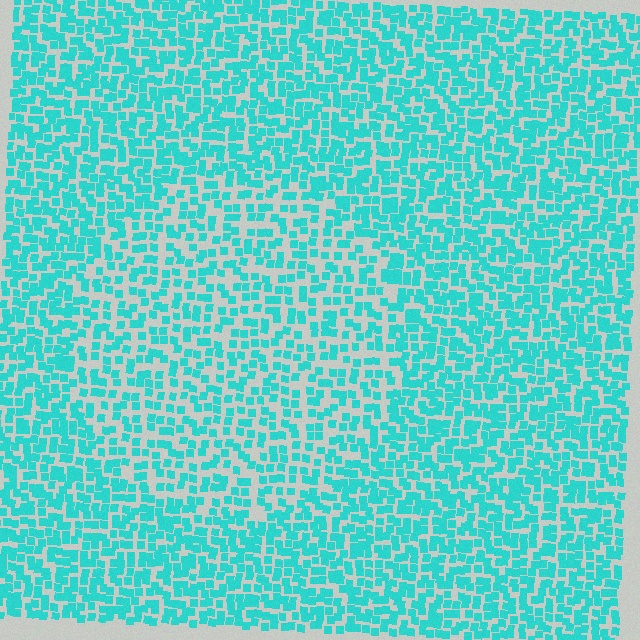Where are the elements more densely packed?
The elements are more densely packed outside the circle boundary.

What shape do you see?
I see a circle.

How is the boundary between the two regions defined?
The boundary is defined by a change in element density (approximately 1.5x ratio). All elements are the same color, size, and shape.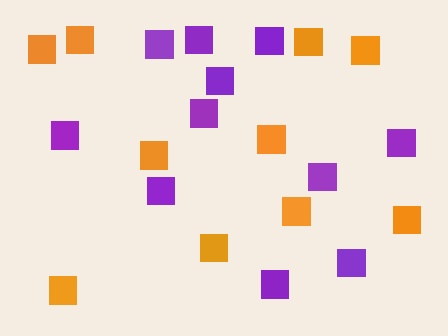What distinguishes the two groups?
There are 2 groups: one group of orange squares (10) and one group of purple squares (11).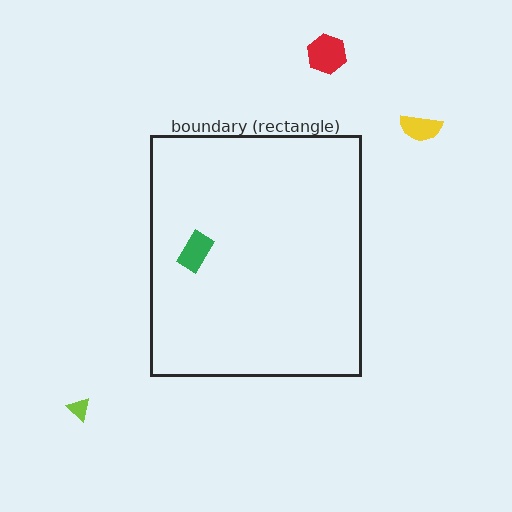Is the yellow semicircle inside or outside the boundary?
Outside.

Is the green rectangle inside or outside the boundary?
Inside.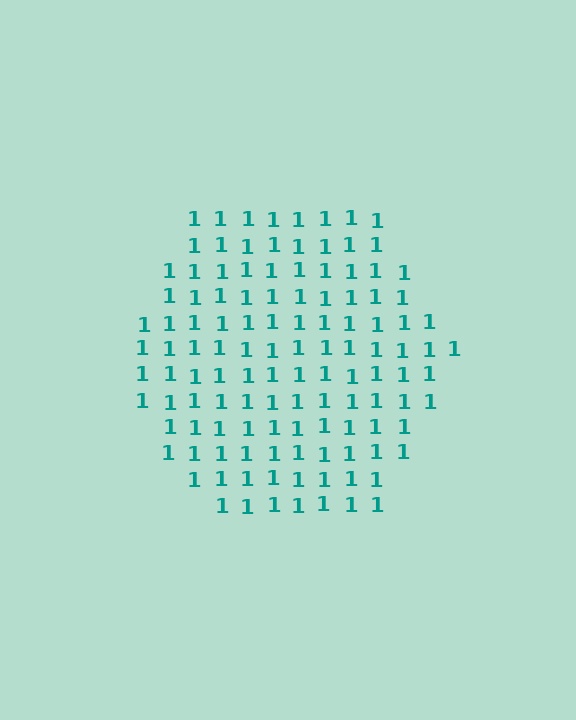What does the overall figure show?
The overall figure shows a hexagon.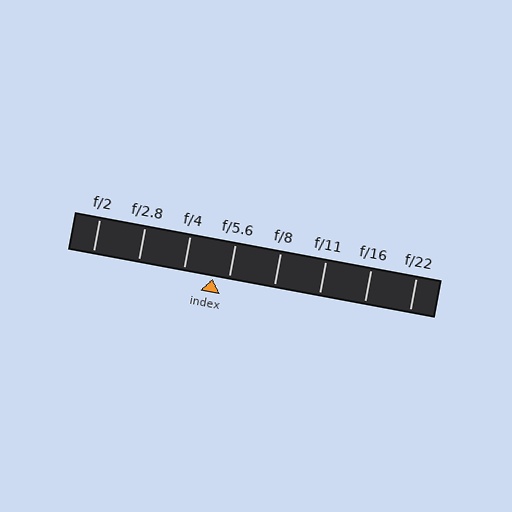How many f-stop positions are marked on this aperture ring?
There are 8 f-stop positions marked.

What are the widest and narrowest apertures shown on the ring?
The widest aperture shown is f/2 and the narrowest is f/22.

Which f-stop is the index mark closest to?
The index mark is closest to f/5.6.